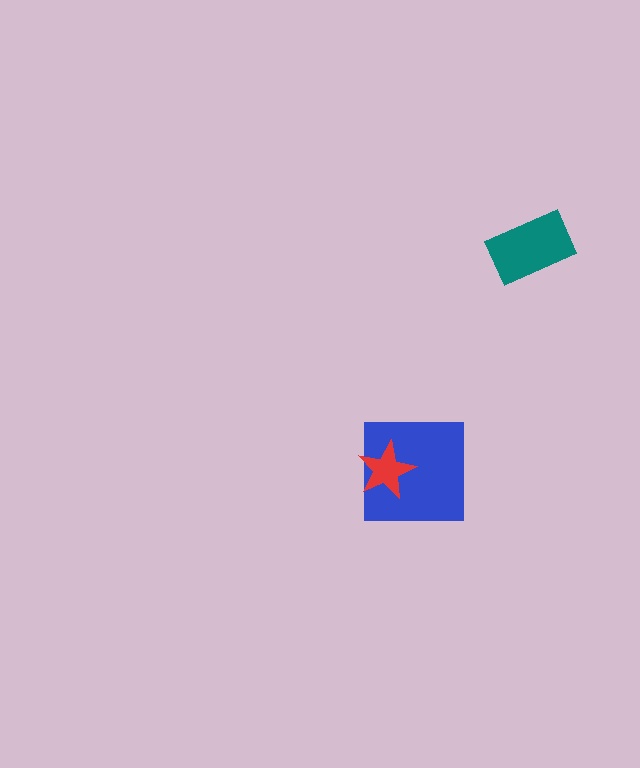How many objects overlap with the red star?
1 object overlaps with the red star.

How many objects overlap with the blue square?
1 object overlaps with the blue square.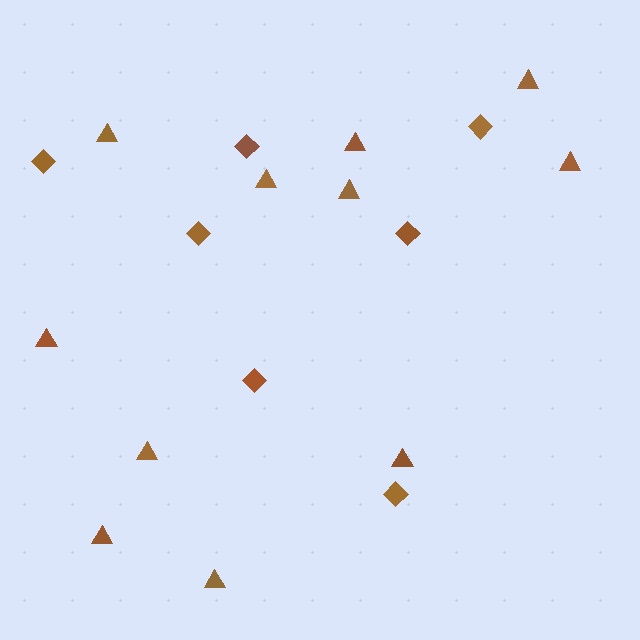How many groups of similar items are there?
There are 2 groups: one group of diamonds (7) and one group of triangles (11).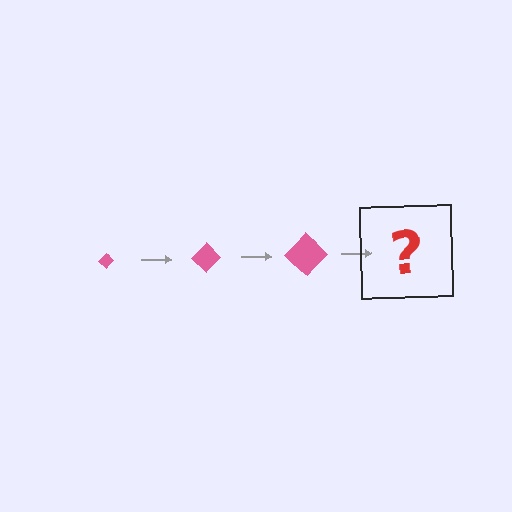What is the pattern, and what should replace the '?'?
The pattern is that the diamond gets progressively larger each step. The '?' should be a pink diamond, larger than the previous one.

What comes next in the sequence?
The next element should be a pink diamond, larger than the previous one.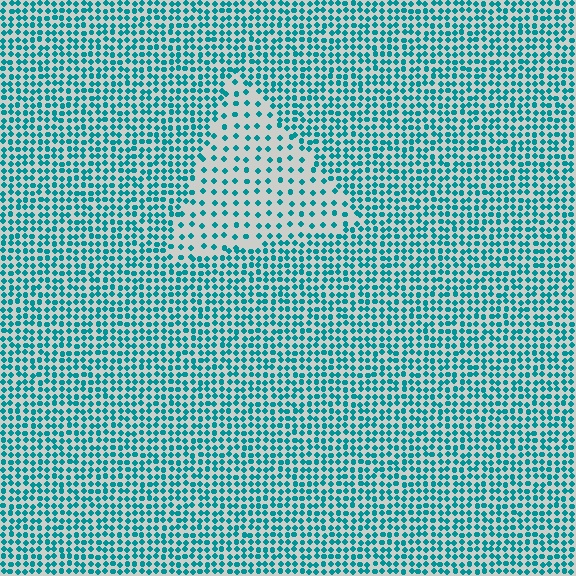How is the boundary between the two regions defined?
The boundary is defined by a change in element density (approximately 2.3x ratio). All elements are the same color, size, and shape.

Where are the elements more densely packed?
The elements are more densely packed outside the triangle boundary.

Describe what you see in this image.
The image contains small teal elements arranged at two different densities. A triangle-shaped region is visible where the elements are less densely packed than the surrounding area.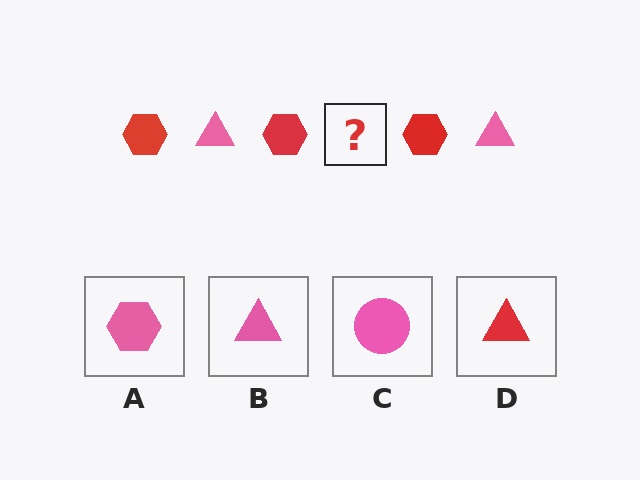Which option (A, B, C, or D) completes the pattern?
B.